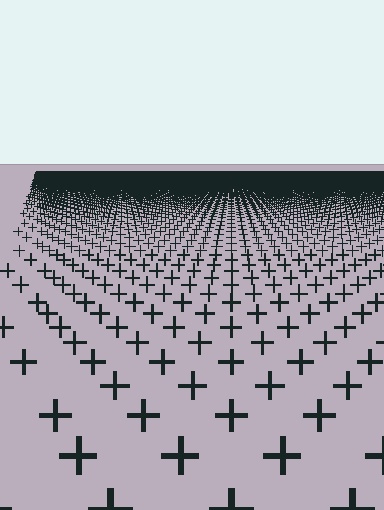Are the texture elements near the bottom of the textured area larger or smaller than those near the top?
Larger. Near the bottom, elements are closer to the viewer and appear at a bigger on-screen size.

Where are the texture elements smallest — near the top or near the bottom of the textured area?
Near the top.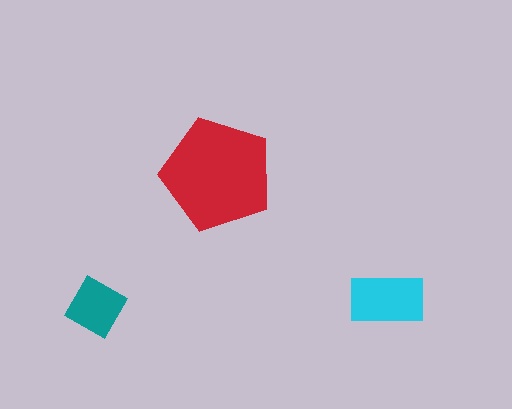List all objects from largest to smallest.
The red pentagon, the cyan rectangle, the teal diamond.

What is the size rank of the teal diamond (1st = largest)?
3rd.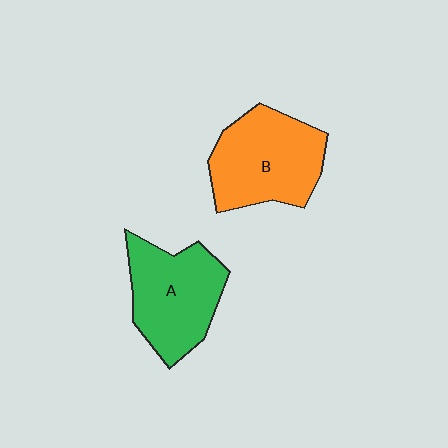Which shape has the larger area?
Shape B (orange).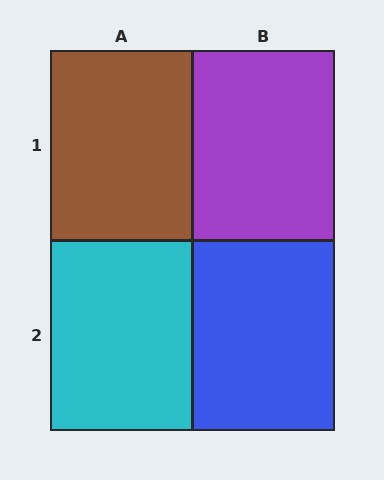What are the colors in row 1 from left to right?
Brown, purple.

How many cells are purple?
1 cell is purple.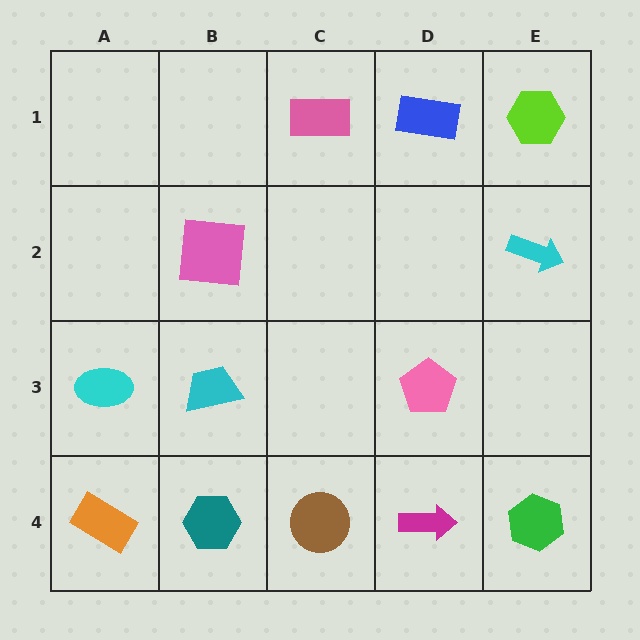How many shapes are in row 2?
2 shapes.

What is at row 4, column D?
A magenta arrow.